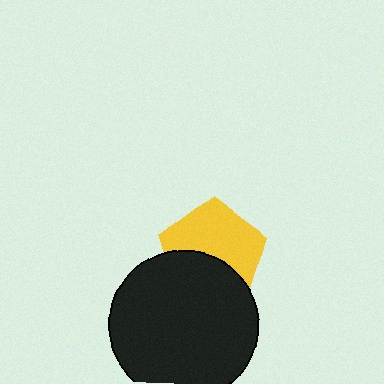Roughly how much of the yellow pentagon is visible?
About half of it is visible (roughly 59%).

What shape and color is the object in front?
The object in front is a black circle.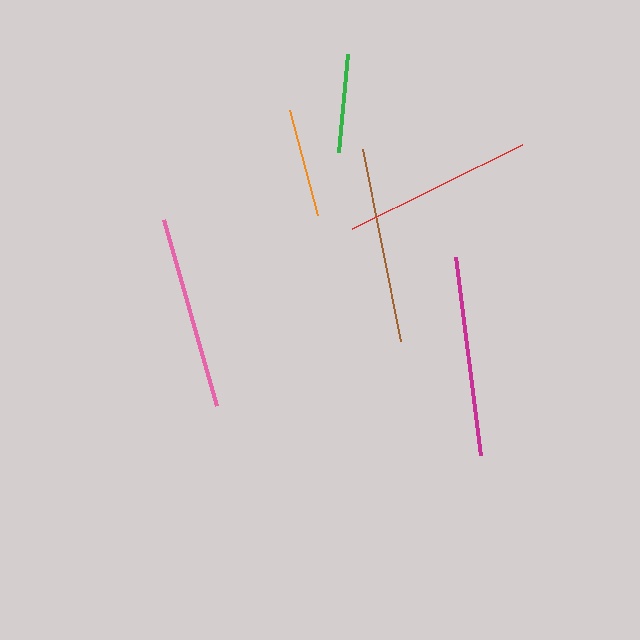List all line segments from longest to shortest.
From longest to shortest: magenta, brown, pink, red, orange, green.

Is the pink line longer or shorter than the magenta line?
The magenta line is longer than the pink line.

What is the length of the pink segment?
The pink segment is approximately 193 pixels long.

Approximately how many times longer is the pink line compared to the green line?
The pink line is approximately 2.0 times the length of the green line.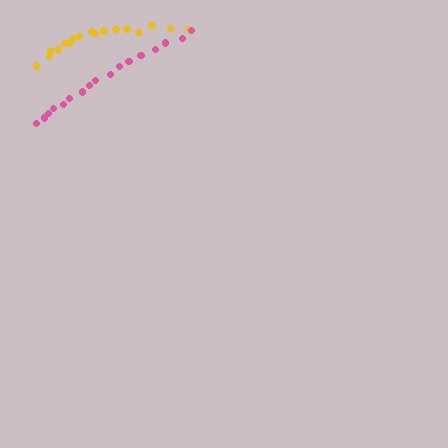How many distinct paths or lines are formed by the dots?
There are 2 distinct paths.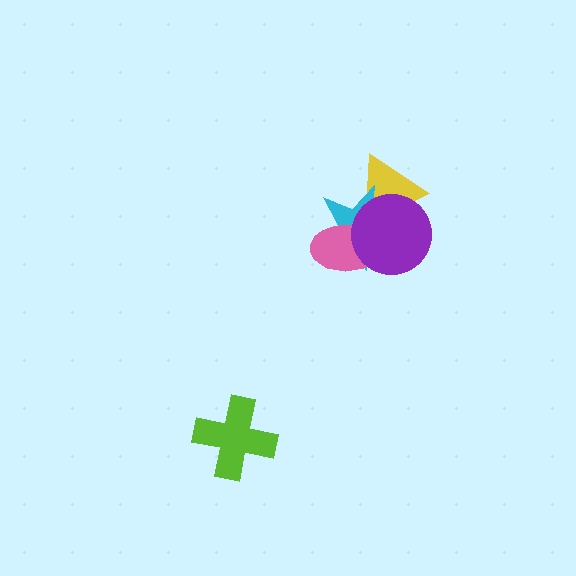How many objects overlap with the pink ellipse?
2 objects overlap with the pink ellipse.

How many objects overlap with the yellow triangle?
2 objects overlap with the yellow triangle.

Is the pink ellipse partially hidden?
Yes, it is partially covered by another shape.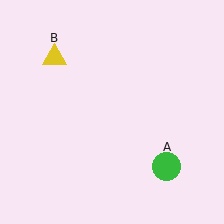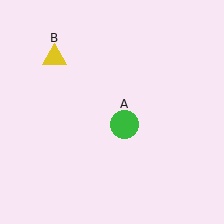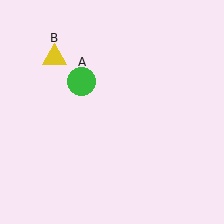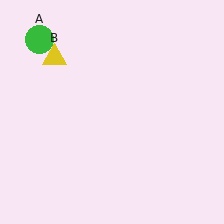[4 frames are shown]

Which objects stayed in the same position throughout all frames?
Yellow triangle (object B) remained stationary.